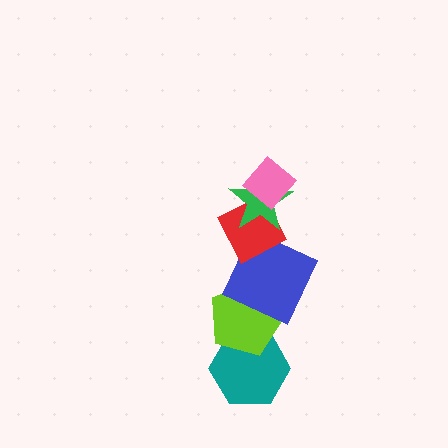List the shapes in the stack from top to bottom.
From top to bottom: the pink diamond, the green star, the red diamond, the blue square, the lime pentagon, the teal hexagon.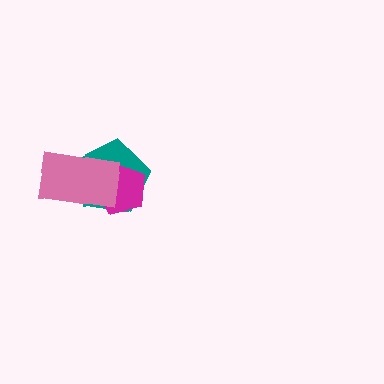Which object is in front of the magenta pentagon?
The pink rectangle is in front of the magenta pentagon.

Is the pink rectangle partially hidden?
No, no other shape covers it.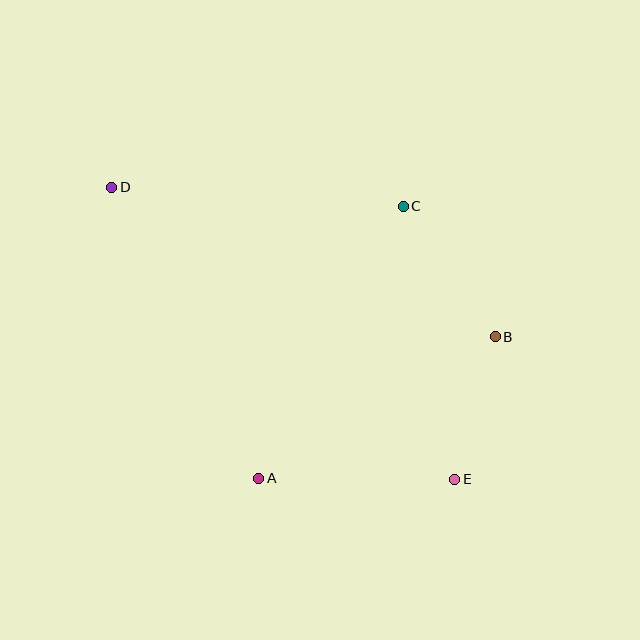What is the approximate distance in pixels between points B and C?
The distance between B and C is approximately 160 pixels.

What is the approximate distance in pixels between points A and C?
The distance between A and C is approximately 308 pixels.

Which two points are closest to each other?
Points B and E are closest to each other.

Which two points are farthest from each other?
Points D and E are farthest from each other.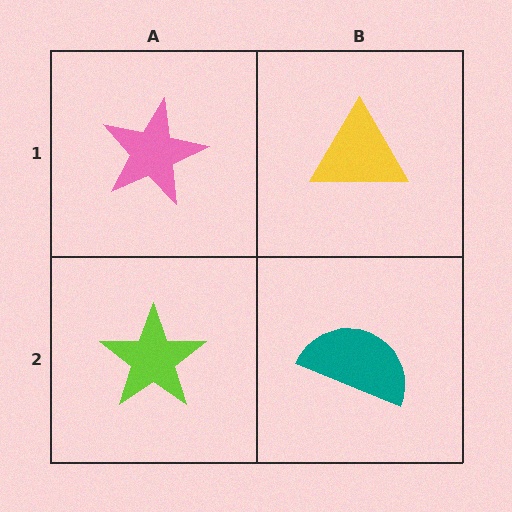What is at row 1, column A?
A pink star.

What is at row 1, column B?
A yellow triangle.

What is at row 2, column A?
A lime star.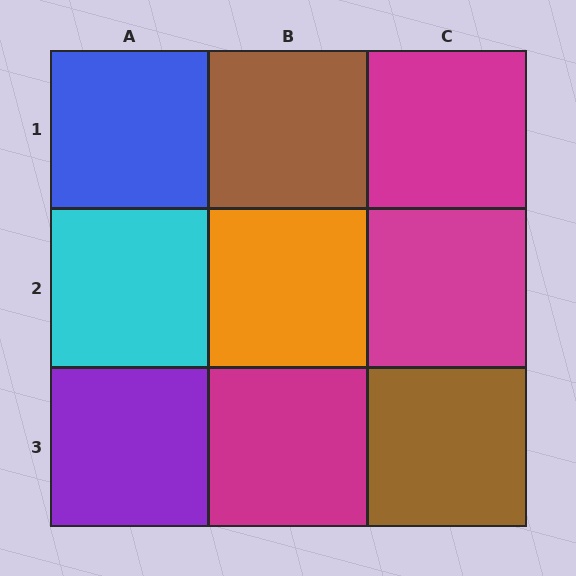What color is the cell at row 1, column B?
Brown.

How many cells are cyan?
1 cell is cyan.